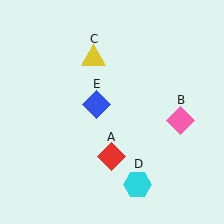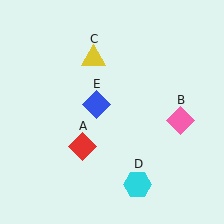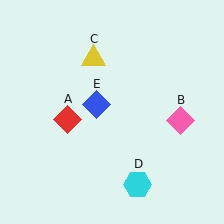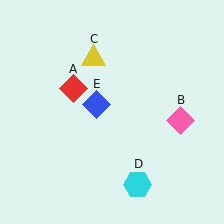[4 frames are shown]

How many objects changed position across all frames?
1 object changed position: red diamond (object A).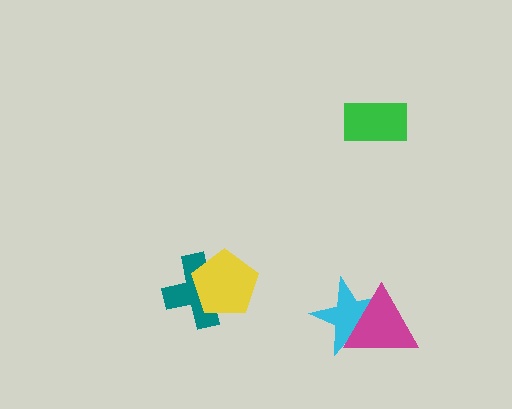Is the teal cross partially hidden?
Yes, it is partially covered by another shape.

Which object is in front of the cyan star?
The magenta triangle is in front of the cyan star.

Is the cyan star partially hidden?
Yes, it is partially covered by another shape.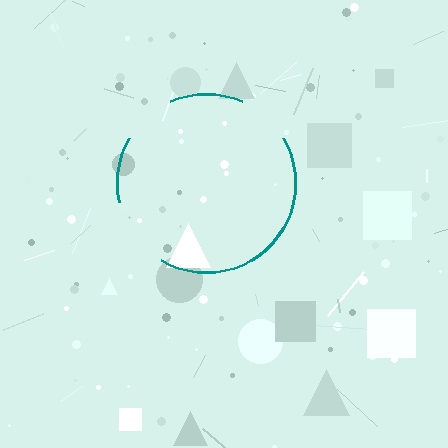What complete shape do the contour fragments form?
The contour fragments form a circle.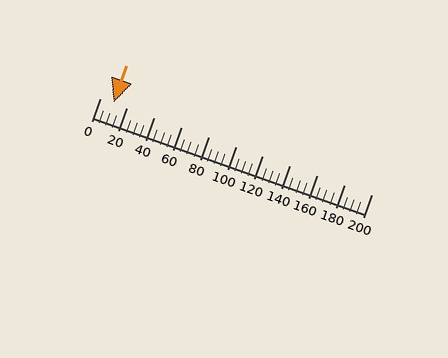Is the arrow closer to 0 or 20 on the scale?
The arrow is closer to 20.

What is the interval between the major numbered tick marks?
The major tick marks are spaced 20 units apart.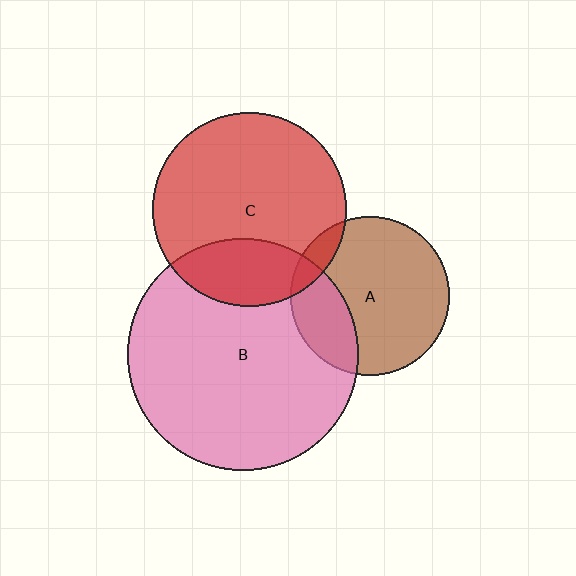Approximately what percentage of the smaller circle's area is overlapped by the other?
Approximately 25%.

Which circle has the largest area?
Circle B (pink).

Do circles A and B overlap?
Yes.